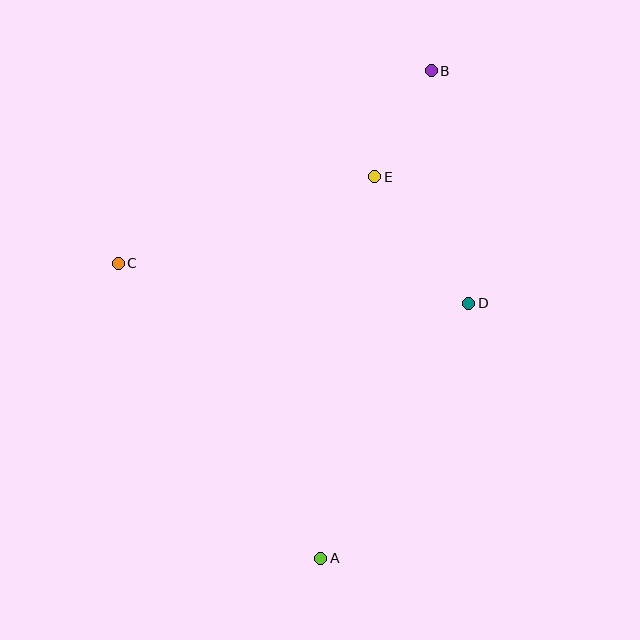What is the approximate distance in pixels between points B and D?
The distance between B and D is approximately 235 pixels.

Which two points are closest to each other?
Points B and E are closest to each other.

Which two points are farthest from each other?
Points A and B are farthest from each other.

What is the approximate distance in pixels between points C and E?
The distance between C and E is approximately 271 pixels.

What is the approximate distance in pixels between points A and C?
The distance between A and C is approximately 358 pixels.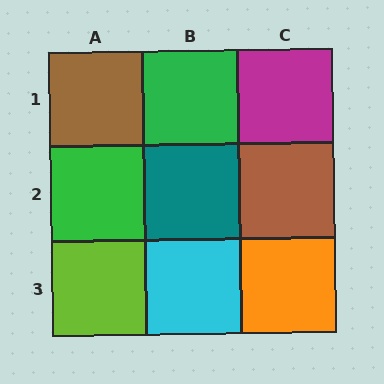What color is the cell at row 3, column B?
Cyan.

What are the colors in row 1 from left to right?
Brown, green, magenta.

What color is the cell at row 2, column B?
Teal.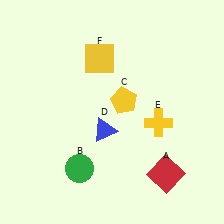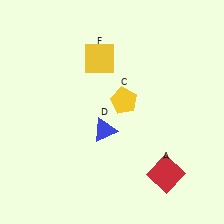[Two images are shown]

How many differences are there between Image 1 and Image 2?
There are 2 differences between the two images.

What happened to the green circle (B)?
The green circle (B) was removed in Image 2. It was in the bottom-left area of Image 1.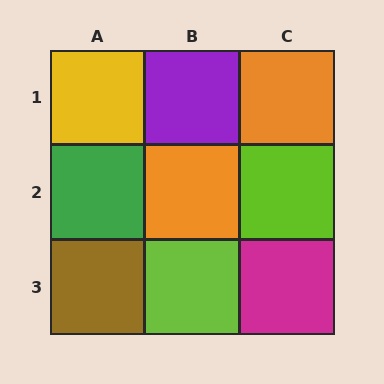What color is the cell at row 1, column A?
Yellow.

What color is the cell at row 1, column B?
Purple.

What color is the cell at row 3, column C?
Magenta.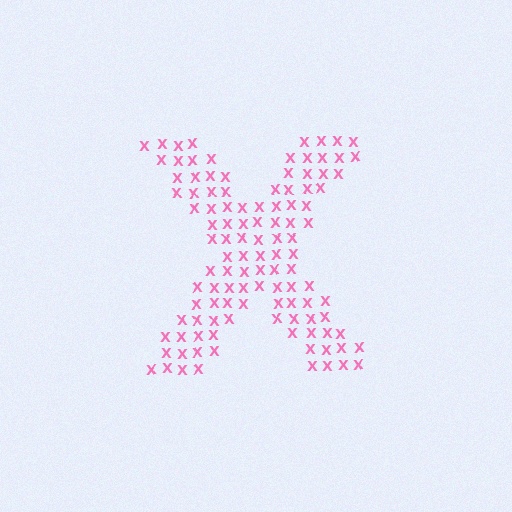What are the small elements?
The small elements are letter X's.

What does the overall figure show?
The overall figure shows the letter X.